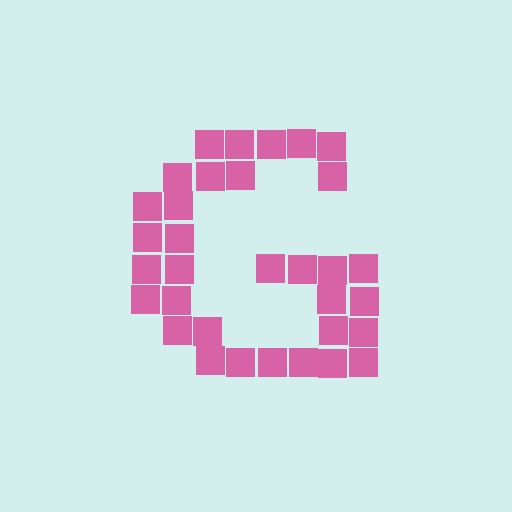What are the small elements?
The small elements are squares.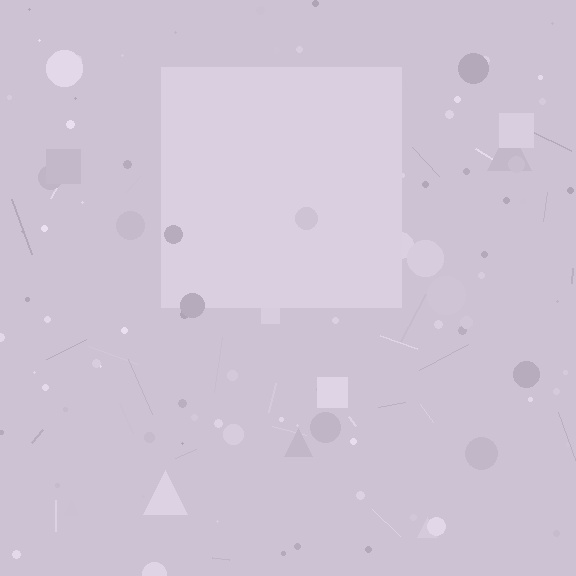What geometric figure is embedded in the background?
A square is embedded in the background.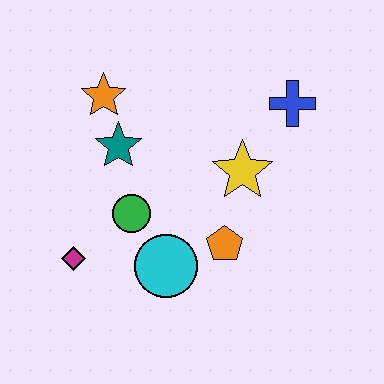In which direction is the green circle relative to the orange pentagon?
The green circle is to the left of the orange pentagon.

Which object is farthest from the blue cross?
The magenta diamond is farthest from the blue cross.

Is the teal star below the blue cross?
Yes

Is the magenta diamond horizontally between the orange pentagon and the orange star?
No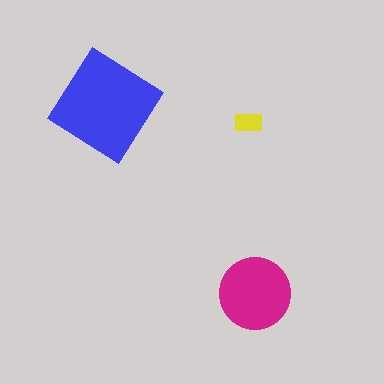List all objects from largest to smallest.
The blue diamond, the magenta circle, the yellow rectangle.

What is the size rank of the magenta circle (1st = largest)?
2nd.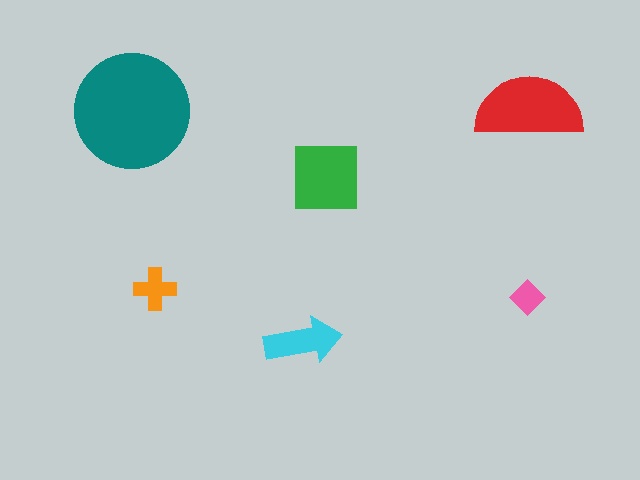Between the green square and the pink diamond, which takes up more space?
The green square.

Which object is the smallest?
The pink diamond.